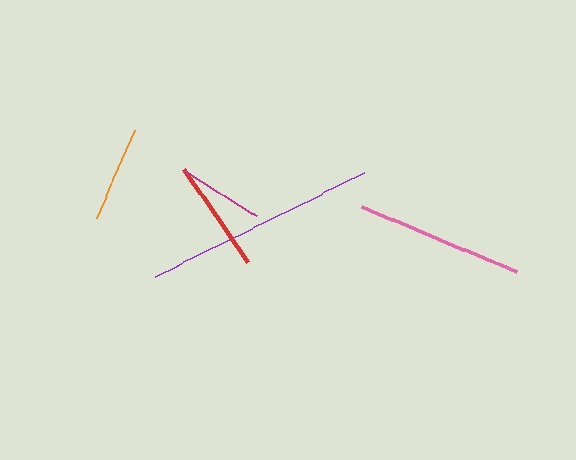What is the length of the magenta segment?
The magenta segment is approximately 85 pixels long.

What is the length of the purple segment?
The purple segment is approximately 233 pixels long.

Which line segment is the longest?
The purple line is the longest at approximately 233 pixels.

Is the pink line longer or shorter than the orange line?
The pink line is longer than the orange line.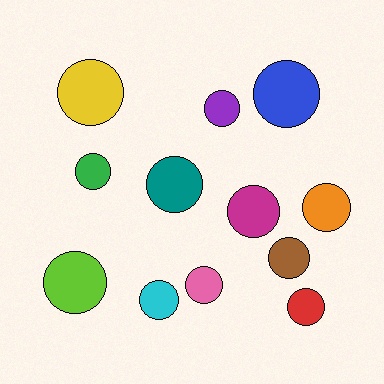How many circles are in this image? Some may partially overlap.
There are 12 circles.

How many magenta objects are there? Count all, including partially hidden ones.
There is 1 magenta object.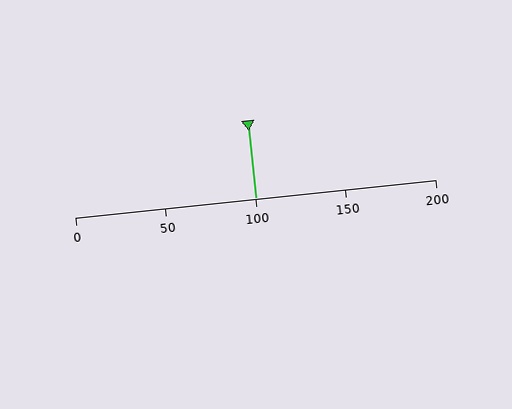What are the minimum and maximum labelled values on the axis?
The axis runs from 0 to 200.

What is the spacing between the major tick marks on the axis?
The major ticks are spaced 50 apart.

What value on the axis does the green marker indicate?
The marker indicates approximately 100.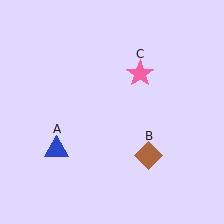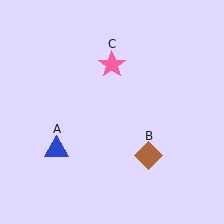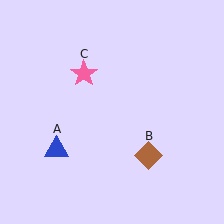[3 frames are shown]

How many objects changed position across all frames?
1 object changed position: pink star (object C).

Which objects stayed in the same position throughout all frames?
Blue triangle (object A) and brown diamond (object B) remained stationary.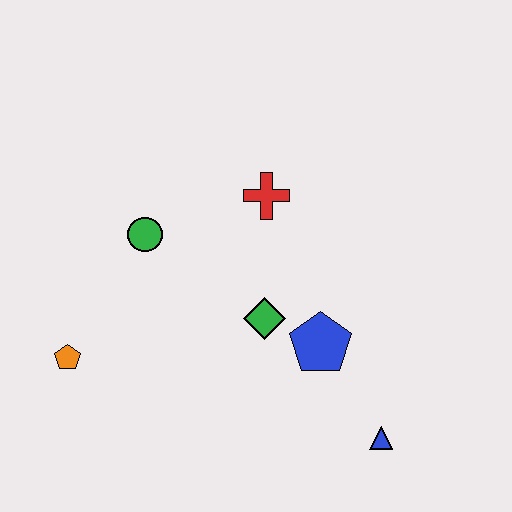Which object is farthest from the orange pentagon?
The blue triangle is farthest from the orange pentagon.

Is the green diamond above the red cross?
No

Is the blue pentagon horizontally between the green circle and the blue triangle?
Yes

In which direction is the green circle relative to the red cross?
The green circle is to the left of the red cross.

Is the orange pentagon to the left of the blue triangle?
Yes